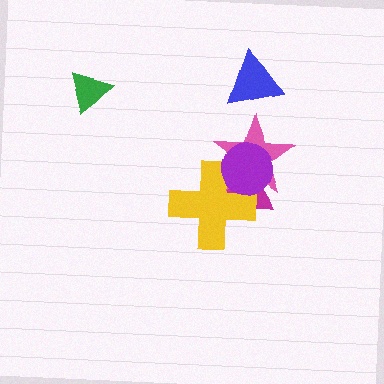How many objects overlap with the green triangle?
0 objects overlap with the green triangle.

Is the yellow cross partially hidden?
Yes, it is partially covered by another shape.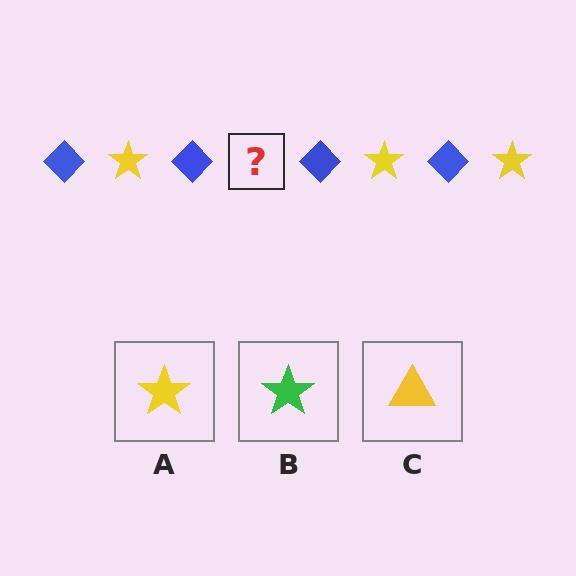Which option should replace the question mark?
Option A.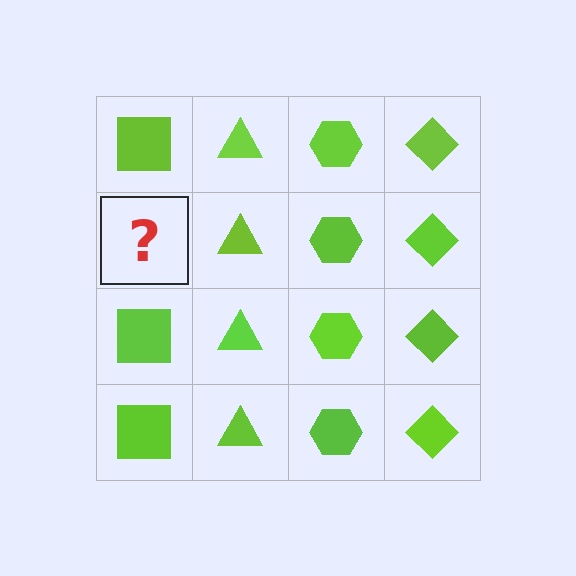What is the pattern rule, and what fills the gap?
The rule is that each column has a consistent shape. The gap should be filled with a lime square.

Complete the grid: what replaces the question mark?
The question mark should be replaced with a lime square.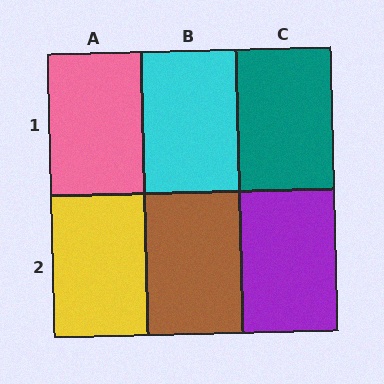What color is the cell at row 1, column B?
Cyan.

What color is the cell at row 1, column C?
Teal.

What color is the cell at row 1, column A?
Pink.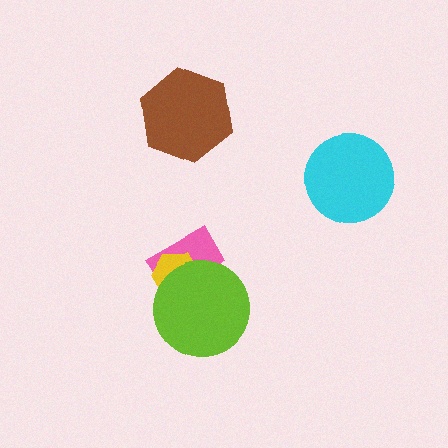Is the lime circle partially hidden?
No, no other shape covers it.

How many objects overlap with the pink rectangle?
2 objects overlap with the pink rectangle.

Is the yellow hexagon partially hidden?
Yes, it is partially covered by another shape.